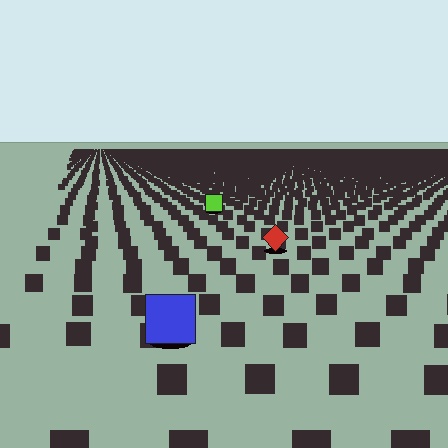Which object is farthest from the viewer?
The lime square is farthest from the viewer. It appears smaller and the ground texture around it is denser.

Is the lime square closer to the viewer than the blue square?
No. The blue square is closer — you can tell from the texture gradient: the ground texture is coarser near it.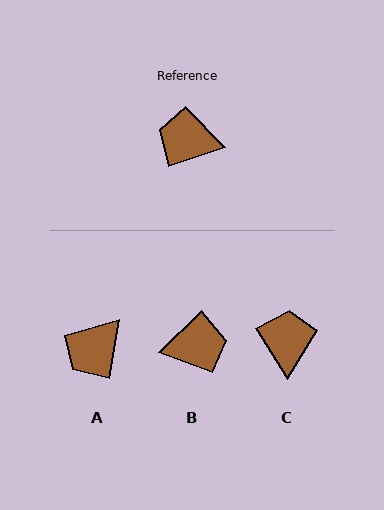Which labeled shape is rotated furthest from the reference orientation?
B, about 154 degrees away.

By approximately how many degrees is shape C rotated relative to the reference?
Approximately 76 degrees clockwise.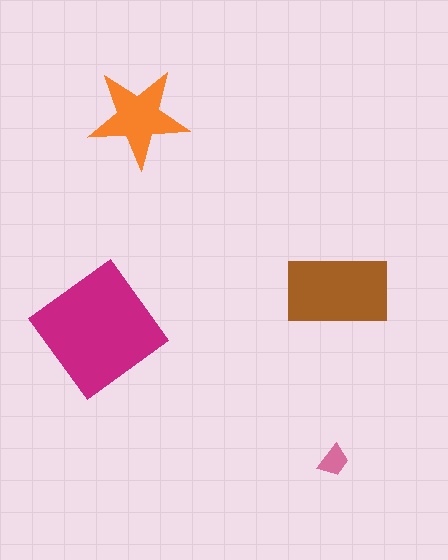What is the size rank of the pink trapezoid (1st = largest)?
4th.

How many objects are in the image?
There are 4 objects in the image.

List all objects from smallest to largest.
The pink trapezoid, the orange star, the brown rectangle, the magenta diamond.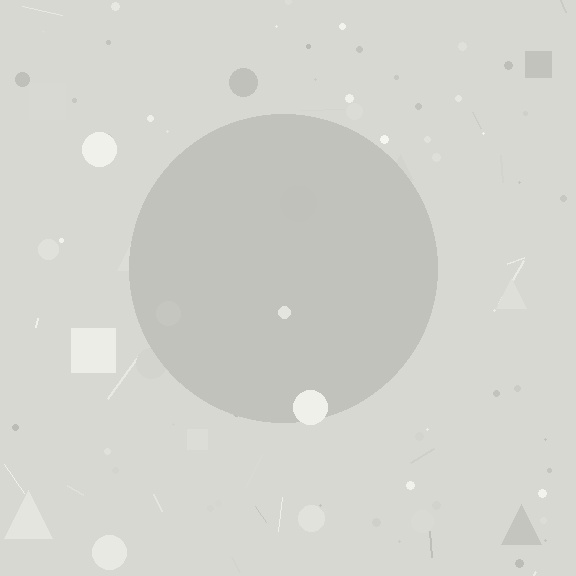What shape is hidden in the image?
A circle is hidden in the image.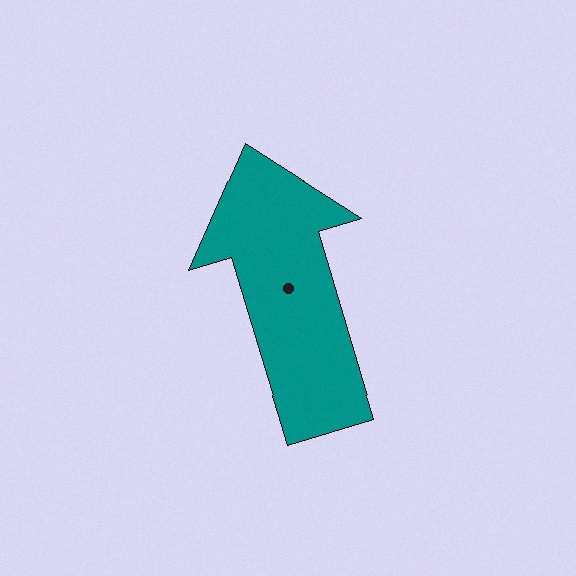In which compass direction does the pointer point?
North.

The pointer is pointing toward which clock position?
Roughly 11 o'clock.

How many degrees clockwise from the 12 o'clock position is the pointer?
Approximately 343 degrees.